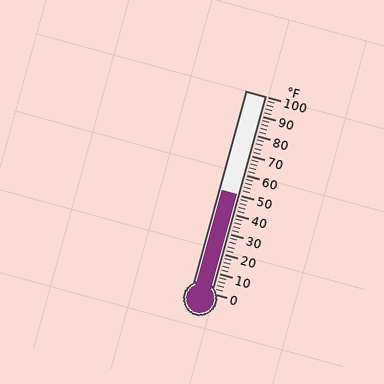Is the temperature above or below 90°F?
The temperature is below 90°F.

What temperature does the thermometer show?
The thermometer shows approximately 50°F.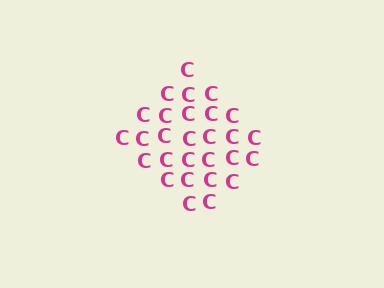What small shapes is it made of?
It is made of small letter C's.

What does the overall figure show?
The overall figure shows a diamond.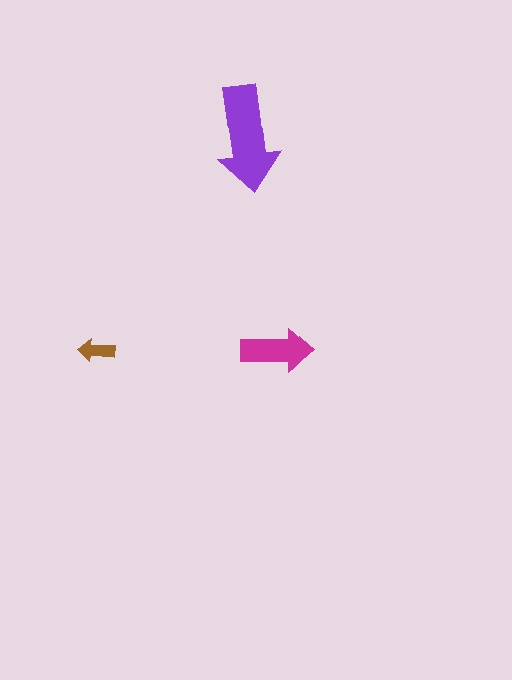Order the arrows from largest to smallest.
the purple one, the magenta one, the brown one.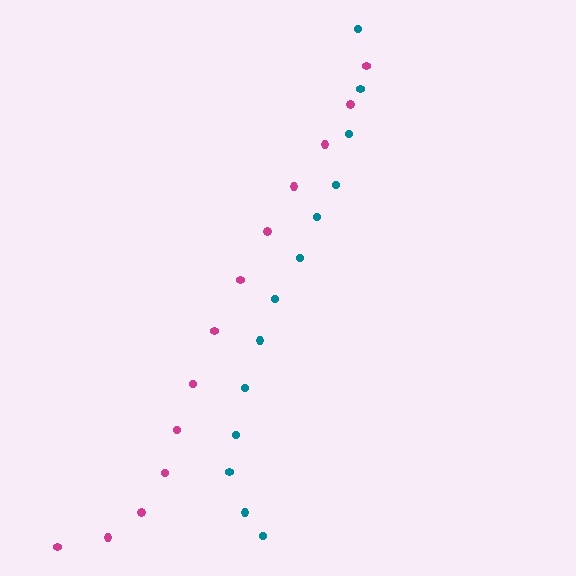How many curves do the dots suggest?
There are 2 distinct paths.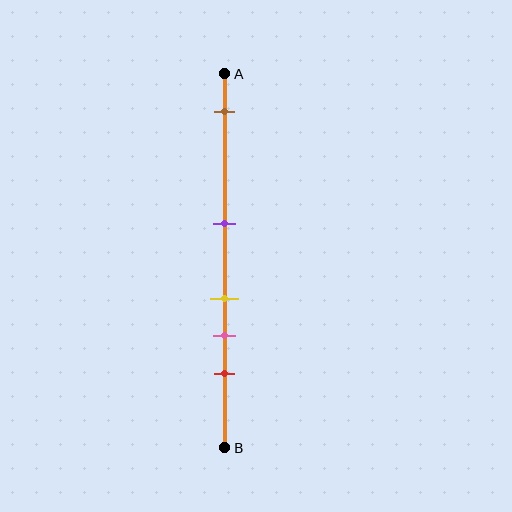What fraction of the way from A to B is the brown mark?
The brown mark is approximately 10% (0.1) of the way from A to B.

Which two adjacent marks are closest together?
The yellow and pink marks are the closest adjacent pair.